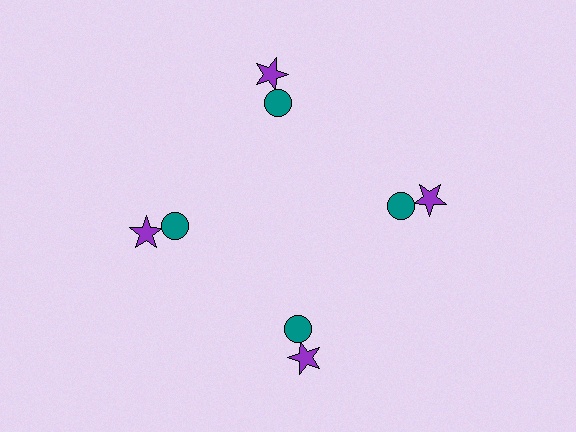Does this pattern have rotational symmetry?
Yes, this pattern has 4-fold rotational symmetry. It looks the same after rotating 90 degrees around the center.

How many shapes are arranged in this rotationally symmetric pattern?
There are 8 shapes, arranged in 4 groups of 2.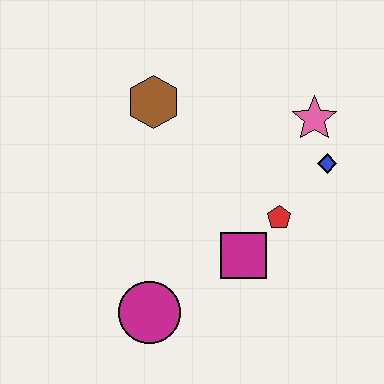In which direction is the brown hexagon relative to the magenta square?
The brown hexagon is above the magenta square.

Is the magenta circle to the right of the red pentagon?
No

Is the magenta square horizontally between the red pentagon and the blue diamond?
No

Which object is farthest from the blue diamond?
The magenta circle is farthest from the blue diamond.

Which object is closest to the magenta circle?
The magenta square is closest to the magenta circle.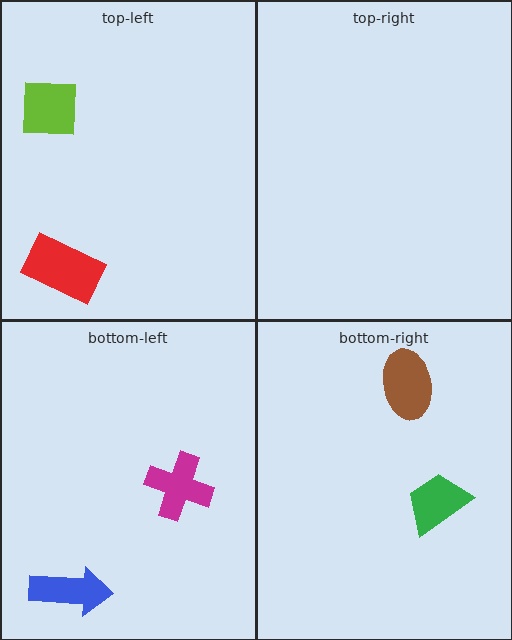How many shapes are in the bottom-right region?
2.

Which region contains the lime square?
The top-left region.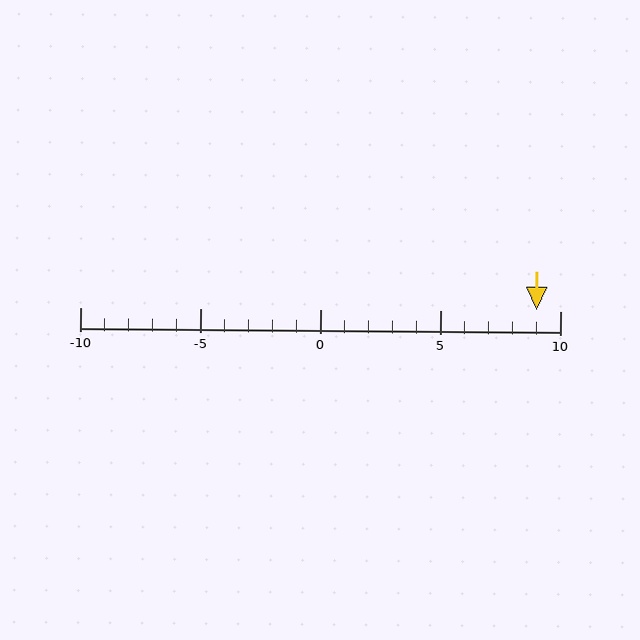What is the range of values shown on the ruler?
The ruler shows values from -10 to 10.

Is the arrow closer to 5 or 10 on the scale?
The arrow is closer to 10.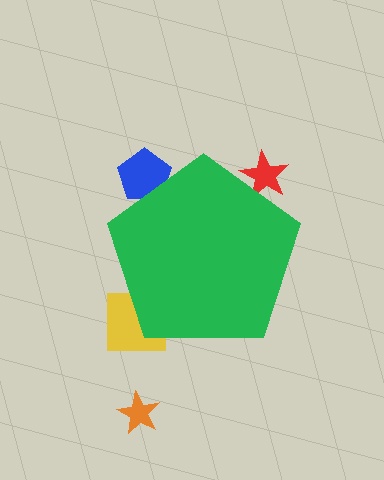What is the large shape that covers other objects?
A green pentagon.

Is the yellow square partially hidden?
Yes, the yellow square is partially hidden behind the green pentagon.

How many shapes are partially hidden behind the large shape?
3 shapes are partially hidden.